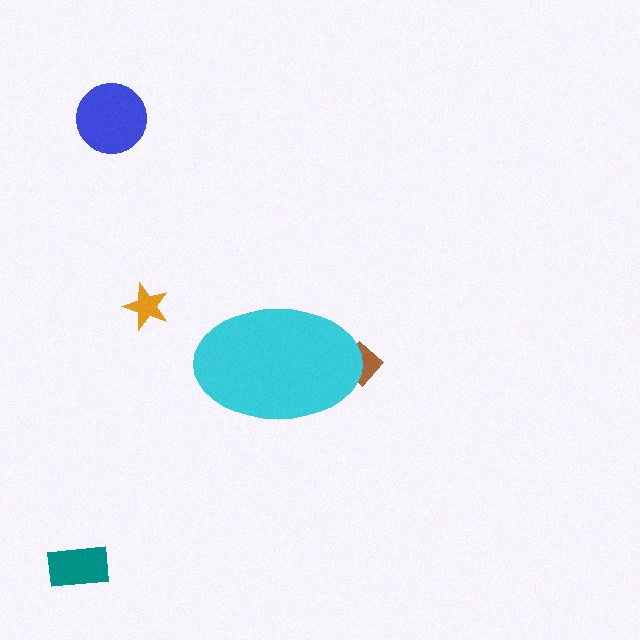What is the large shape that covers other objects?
A cyan ellipse.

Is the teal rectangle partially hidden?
No, the teal rectangle is fully visible.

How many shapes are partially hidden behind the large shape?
1 shape is partially hidden.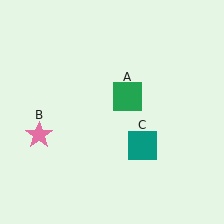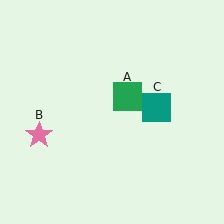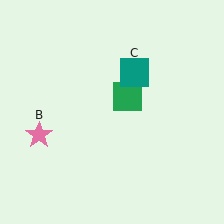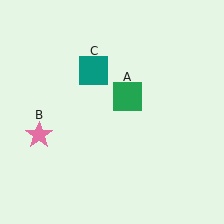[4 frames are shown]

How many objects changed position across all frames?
1 object changed position: teal square (object C).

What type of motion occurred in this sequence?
The teal square (object C) rotated counterclockwise around the center of the scene.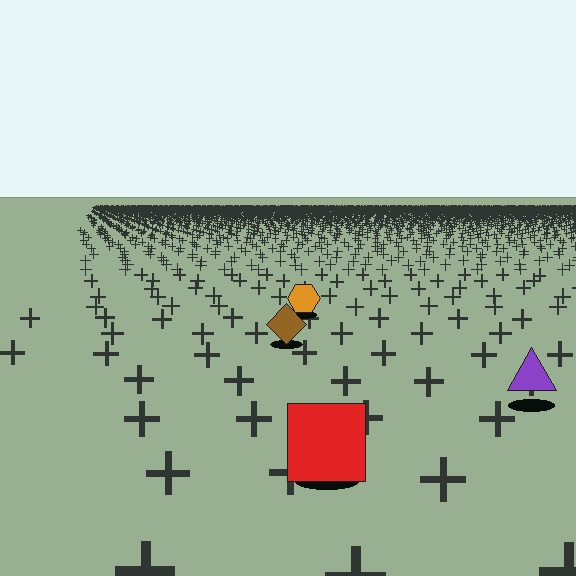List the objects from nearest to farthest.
From nearest to farthest: the red square, the purple triangle, the brown diamond, the orange hexagon.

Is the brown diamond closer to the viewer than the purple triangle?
No. The purple triangle is closer — you can tell from the texture gradient: the ground texture is coarser near it.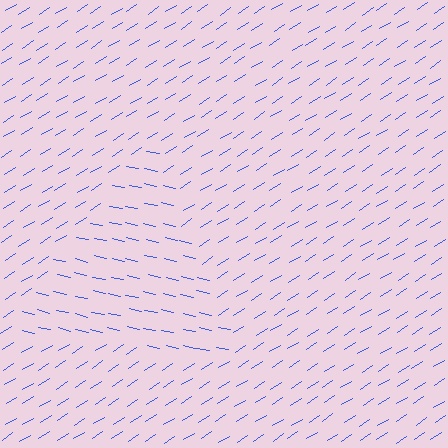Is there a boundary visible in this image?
Yes, there is a texture boundary formed by a change in line orientation.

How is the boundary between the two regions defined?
The boundary is defined purely by a change in line orientation (approximately 45 degrees difference). All lines are the same color and thickness.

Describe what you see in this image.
The image is filled with small blue line segments. A triangle region in the image has lines oriented differently from the surrounding lines, creating a visible texture boundary.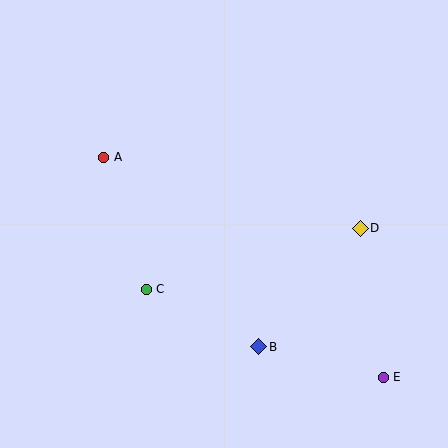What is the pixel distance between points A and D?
The distance between A and D is 266 pixels.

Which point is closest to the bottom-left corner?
Point C is closest to the bottom-left corner.